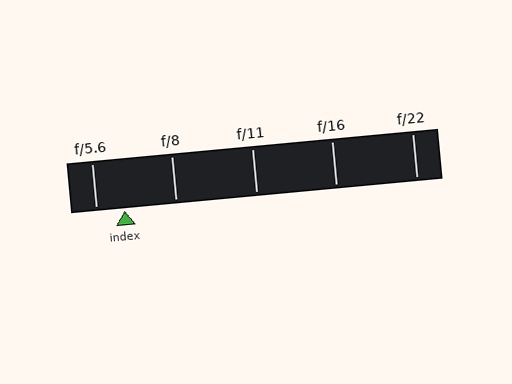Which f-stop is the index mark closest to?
The index mark is closest to f/5.6.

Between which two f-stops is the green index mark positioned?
The index mark is between f/5.6 and f/8.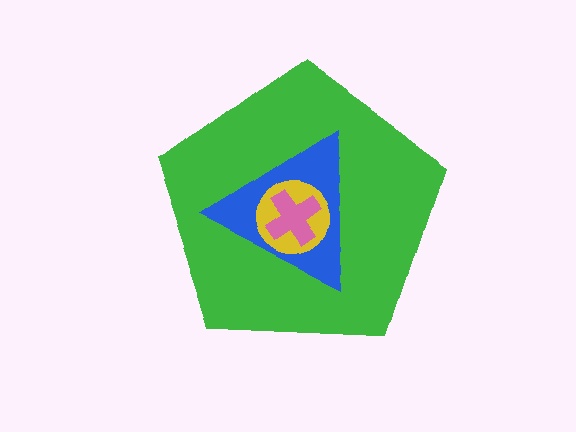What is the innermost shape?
The pink cross.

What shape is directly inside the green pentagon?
The blue triangle.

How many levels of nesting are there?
4.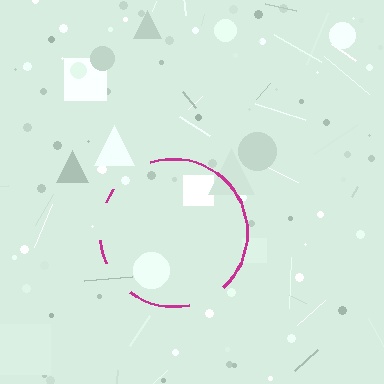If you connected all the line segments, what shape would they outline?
They would outline a circle.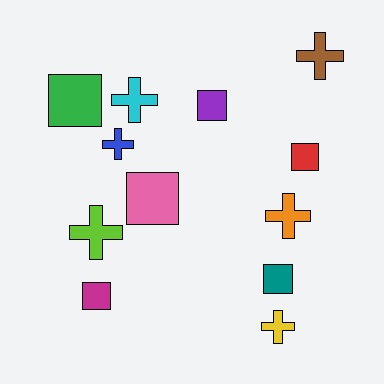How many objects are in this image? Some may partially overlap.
There are 12 objects.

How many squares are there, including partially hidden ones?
There are 6 squares.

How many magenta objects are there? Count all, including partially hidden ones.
There is 1 magenta object.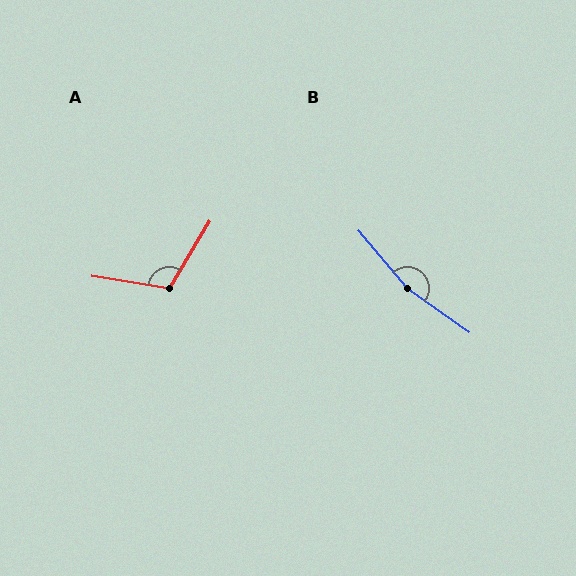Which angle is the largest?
B, at approximately 165 degrees.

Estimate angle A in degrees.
Approximately 112 degrees.